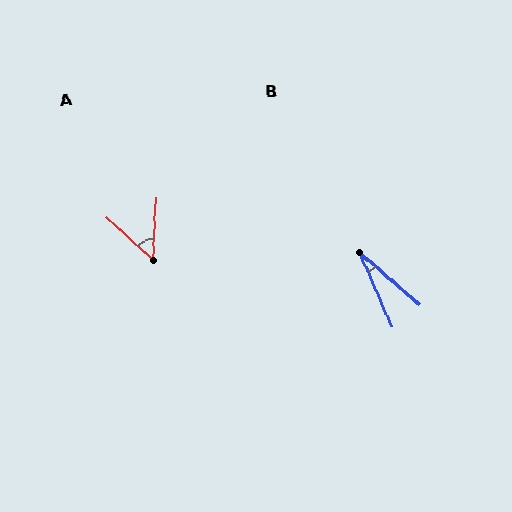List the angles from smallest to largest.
B (25°), A (50°).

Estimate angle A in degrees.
Approximately 50 degrees.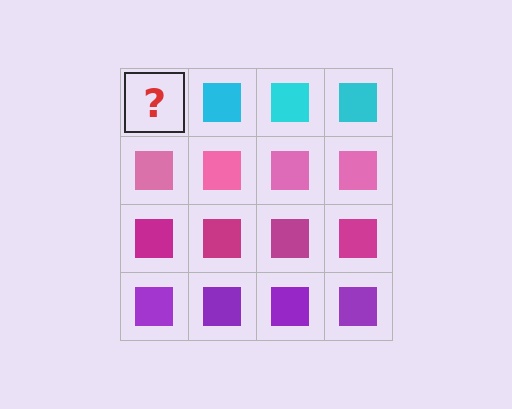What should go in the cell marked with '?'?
The missing cell should contain a cyan square.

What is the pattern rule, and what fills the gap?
The rule is that each row has a consistent color. The gap should be filled with a cyan square.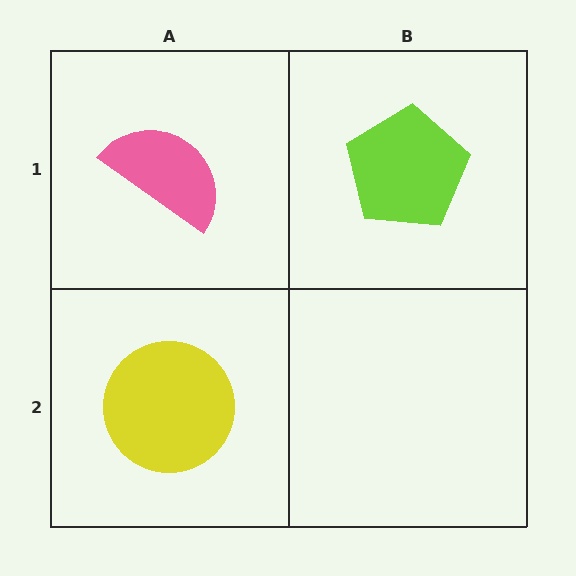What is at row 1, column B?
A lime pentagon.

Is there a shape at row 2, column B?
No, that cell is empty.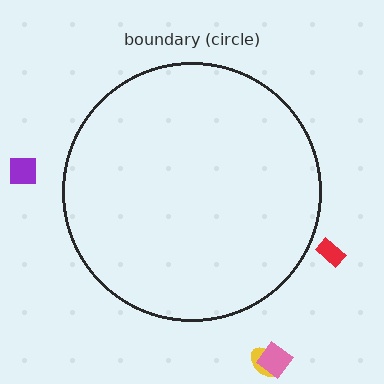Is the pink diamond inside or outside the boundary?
Outside.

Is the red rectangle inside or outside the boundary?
Outside.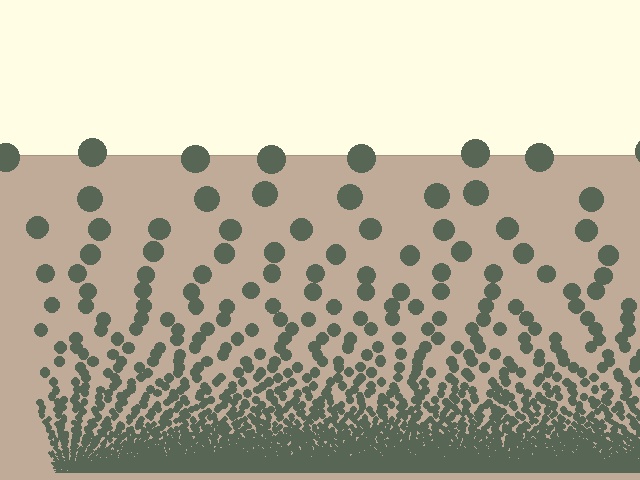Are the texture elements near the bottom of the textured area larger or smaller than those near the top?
Smaller. The gradient is inverted — elements near the bottom are smaller and denser.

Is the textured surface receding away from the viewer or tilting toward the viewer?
The surface appears to tilt toward the viewer. Texture elements get larger and sparser toward the top.